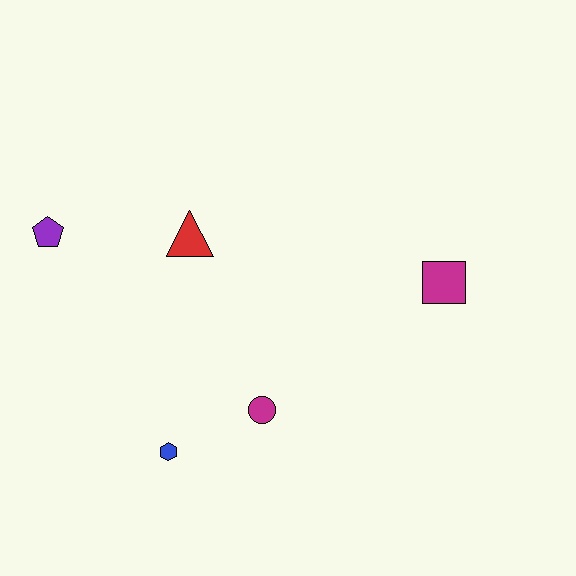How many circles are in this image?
There is 1 circle.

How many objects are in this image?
There are 5 objects.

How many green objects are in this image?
There are no green objects.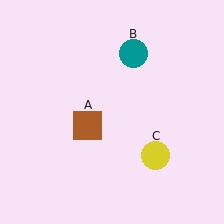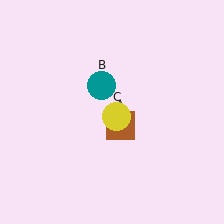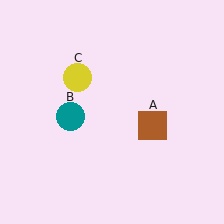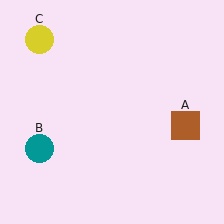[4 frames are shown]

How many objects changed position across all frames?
3 objects changed position: brown square (object A), teal circle (object B), yellow circle (object C).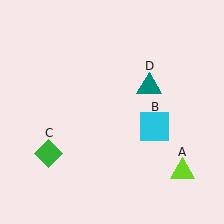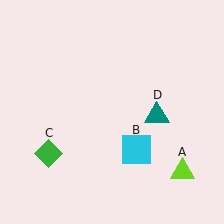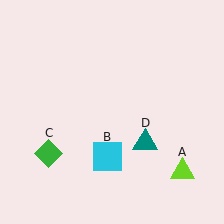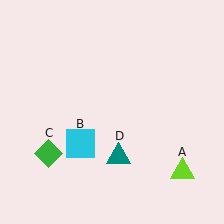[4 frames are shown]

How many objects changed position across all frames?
2 objects changed position: cyan square (object B), teal triangle (object D).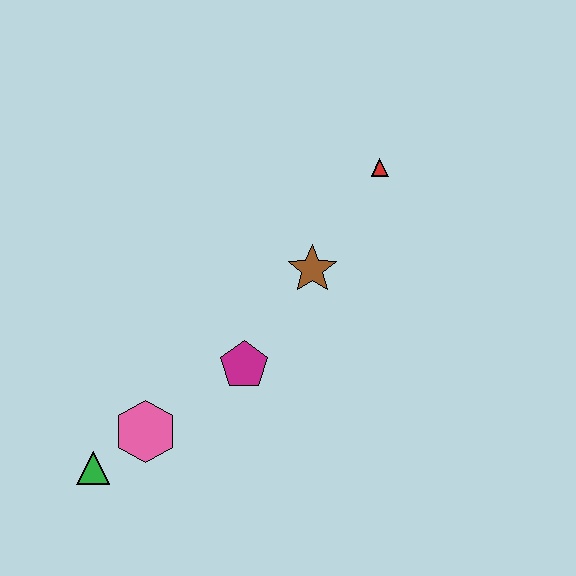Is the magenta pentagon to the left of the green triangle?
No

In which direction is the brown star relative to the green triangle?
The brown star is to the right of the green triangle.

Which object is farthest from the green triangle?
The red triangle is farthest from the green triangle.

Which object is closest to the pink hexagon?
The green triangle is closest to the pink hexagon.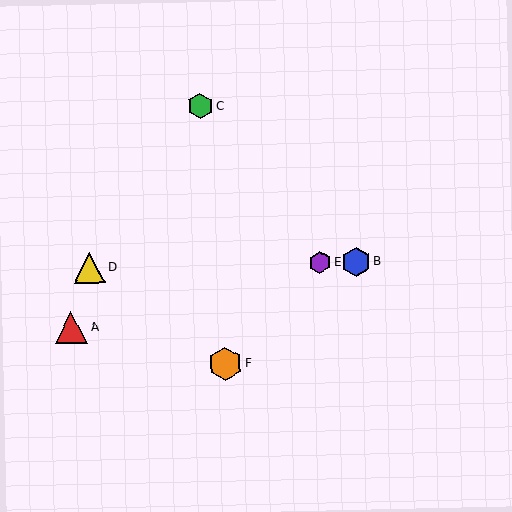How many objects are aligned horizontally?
3 objects (B, D, E) are aligned horizontally.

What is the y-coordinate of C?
Object C is at y≈106.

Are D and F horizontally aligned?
No, D is at y≈268 and F is at y≈364.